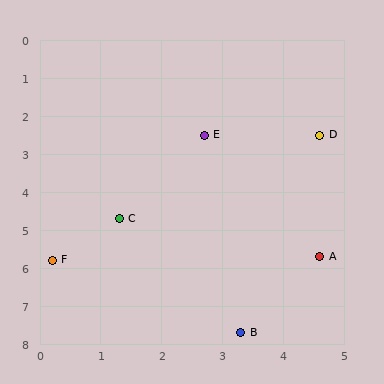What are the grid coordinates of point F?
Point F is at approximately (0.2, 5.8).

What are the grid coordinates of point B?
Point B is at approximately (3.3, 7.7).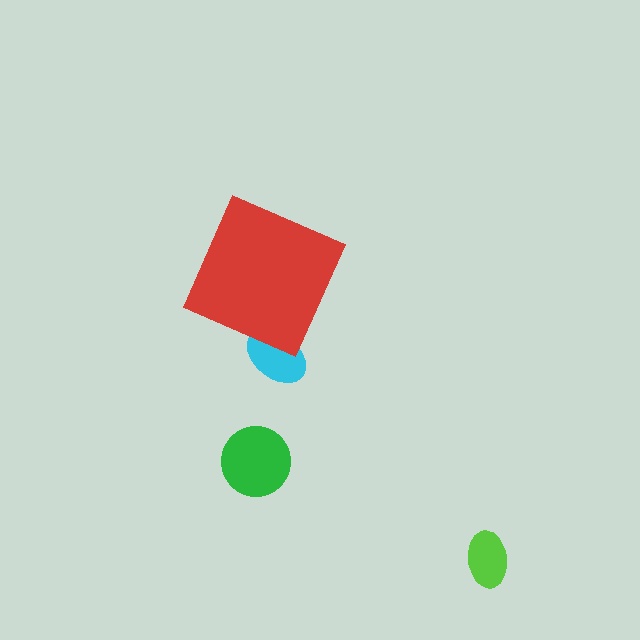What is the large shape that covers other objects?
A red diamond.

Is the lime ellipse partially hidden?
No, the lime ellipse is fully visible.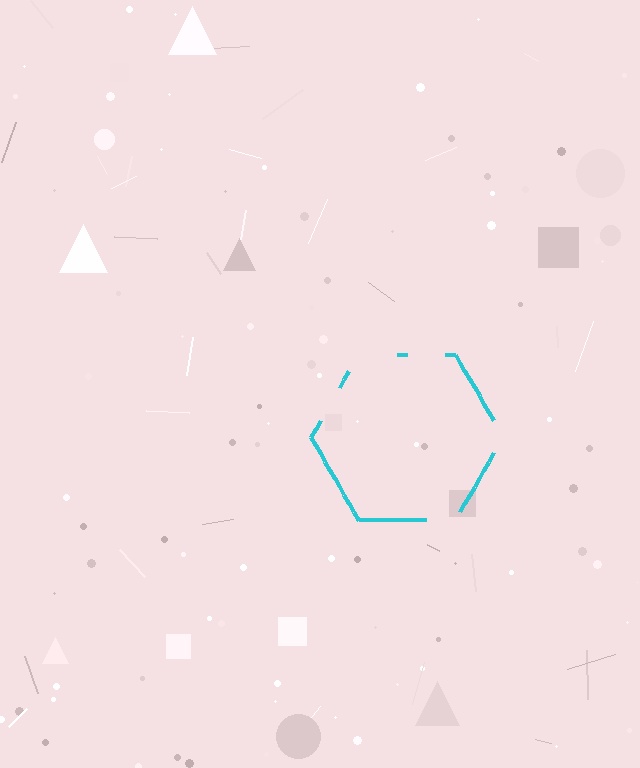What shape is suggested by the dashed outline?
The dashed outline suggests a hexagon.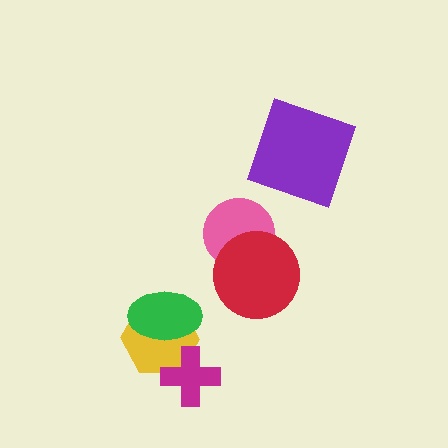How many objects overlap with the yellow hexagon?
2 objects overlap with the yellow hexagon.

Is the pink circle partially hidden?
Yes, it is partially covered by another shape.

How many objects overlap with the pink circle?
1 object overlaps with the pink circle.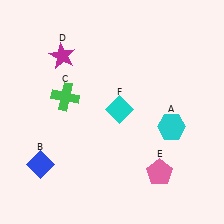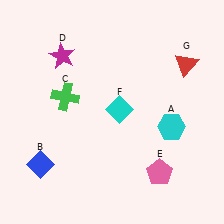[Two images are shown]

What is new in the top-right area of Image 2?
A red triangle (G) was added in the top-right area of Image 2.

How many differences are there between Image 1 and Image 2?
There is 1 difference between the two images.